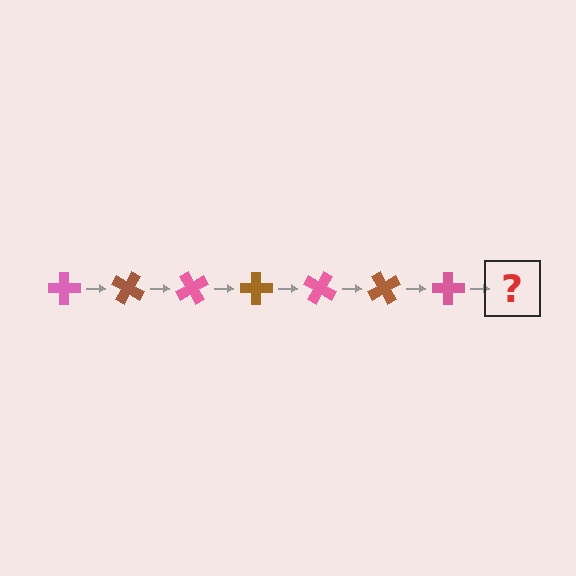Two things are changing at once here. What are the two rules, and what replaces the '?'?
The two rules are that it rotates 30 degrees each step and the color cycles through pink and brown. The '?' should be a brown cross, rotated 210 degrees from the start.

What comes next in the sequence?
The next element should be a brown cross, rotated 210 degrees from the start.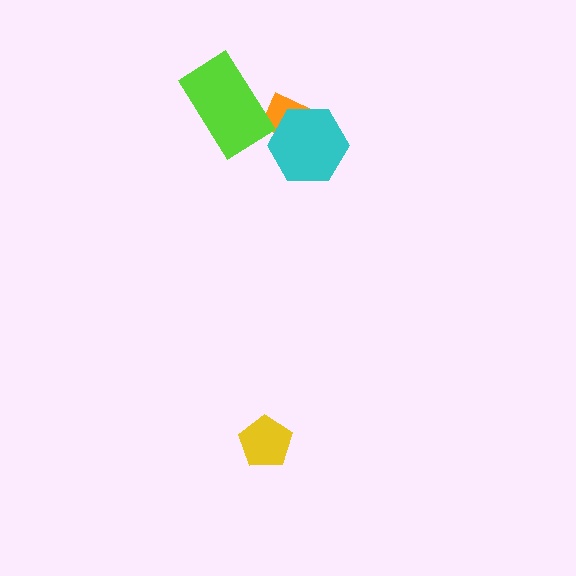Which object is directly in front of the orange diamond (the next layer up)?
The cyan hexagon is directly in front of the orange diamond.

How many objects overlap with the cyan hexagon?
1 object overlaps with the cyan hexagon.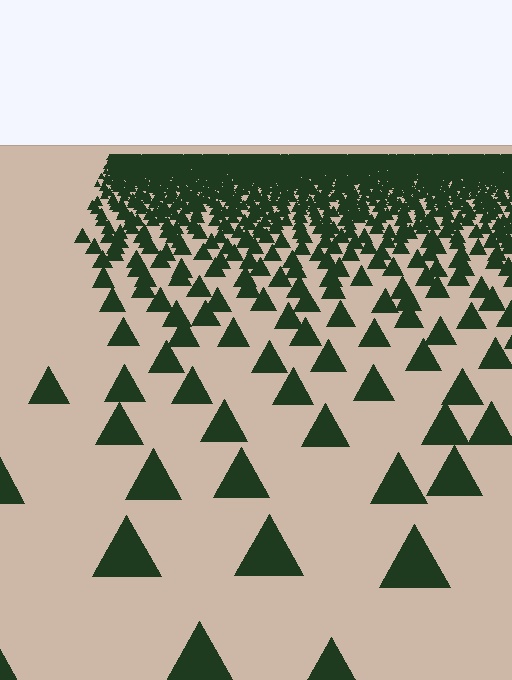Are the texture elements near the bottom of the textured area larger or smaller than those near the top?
Larger. Near the bottom, elements are closer to the viewer and appear at a bigger on-screen size.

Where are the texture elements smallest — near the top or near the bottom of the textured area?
Near the top.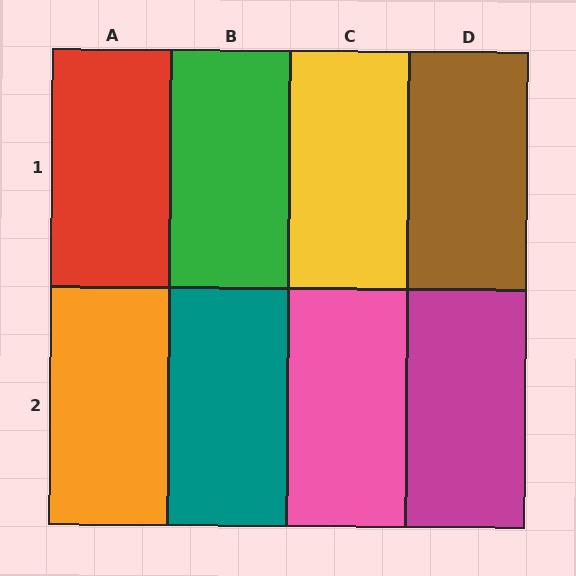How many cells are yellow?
1 cell is yellow.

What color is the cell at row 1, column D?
Brown.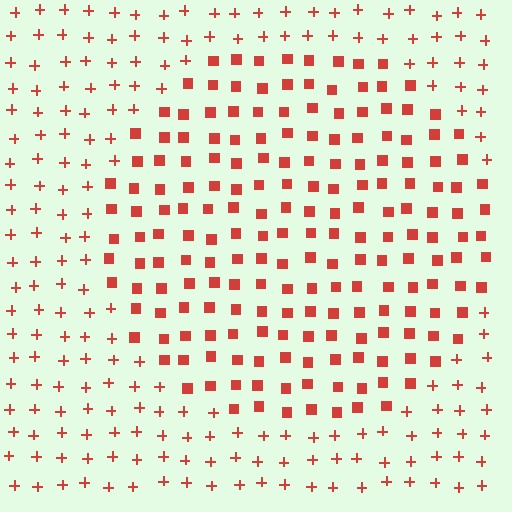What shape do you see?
I see a circle.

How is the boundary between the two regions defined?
The boundary is defined by a change in element shape: squares inside vs. plus signs outside. All elements share the same color and spacing.